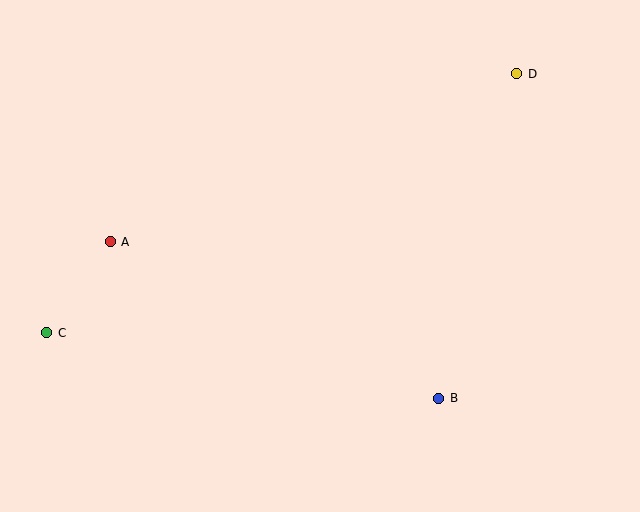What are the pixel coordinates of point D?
Point D is at (517, 74).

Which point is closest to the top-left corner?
Point A is closest to the top-left corner.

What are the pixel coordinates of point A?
Point A is at (110, 242).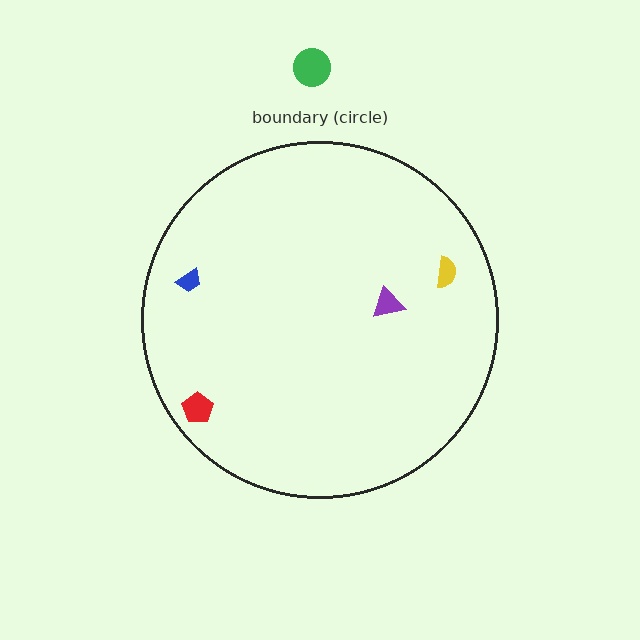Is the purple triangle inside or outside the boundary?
Inside.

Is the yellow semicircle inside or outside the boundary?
Inside.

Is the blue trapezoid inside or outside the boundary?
Inside.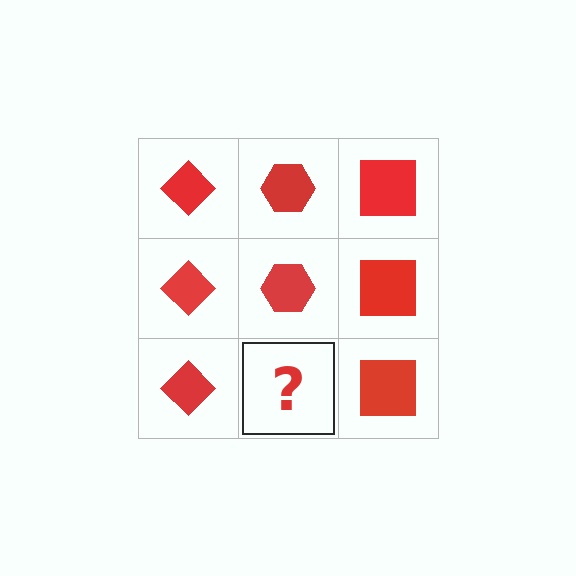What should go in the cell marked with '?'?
The missing cell should contain a red hexagon.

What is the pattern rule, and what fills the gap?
The rule is that each column has a consistent shape. The gap should be filled with a red hexagon.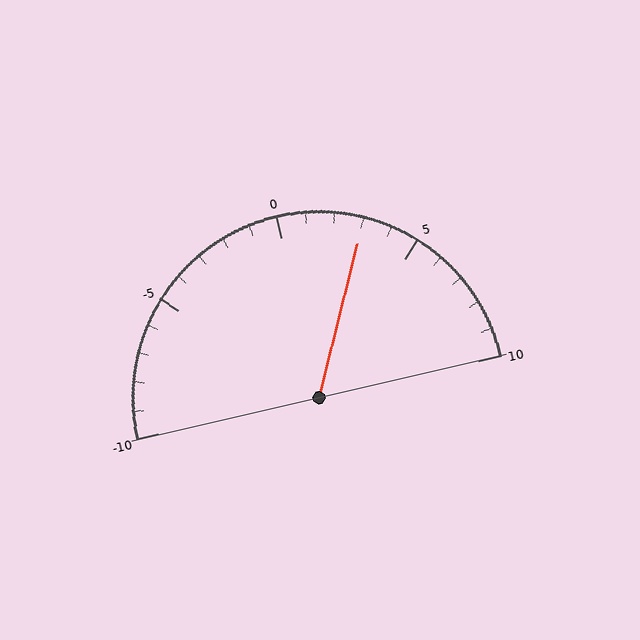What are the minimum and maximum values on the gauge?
The gauge ranges from -10 to 10.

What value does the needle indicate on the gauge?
The needle indicates approximately 3.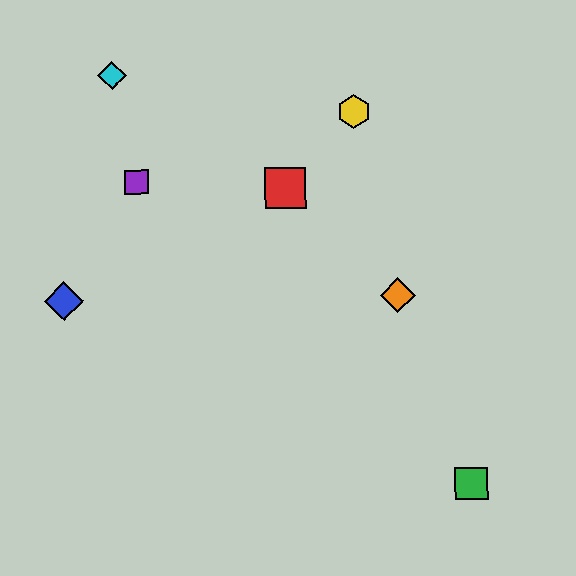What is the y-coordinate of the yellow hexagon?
The yellow hexagon is at y≈111.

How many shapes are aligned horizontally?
2 shapes (the blue diamond, the orange diamond) are aligned horizontally.